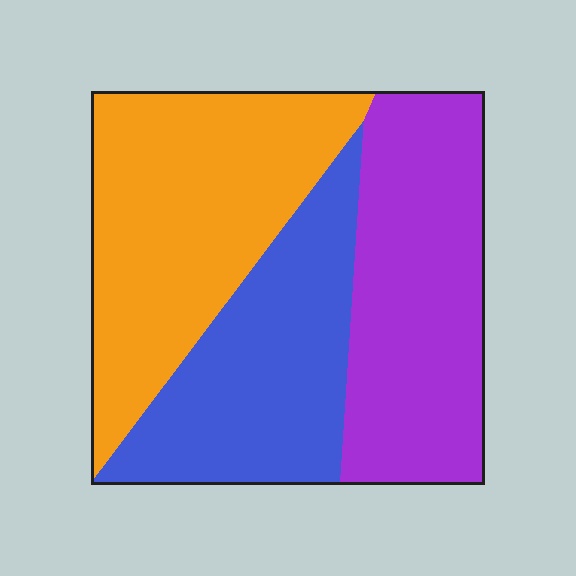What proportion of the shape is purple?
Purple takes up between a third and a half of the shape.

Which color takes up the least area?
Blue, at roughly 30%.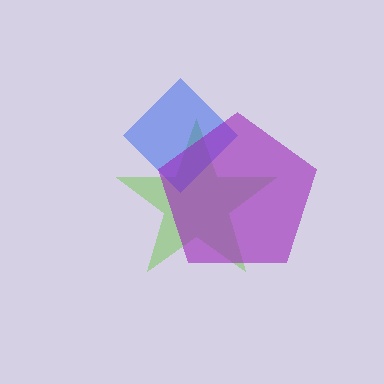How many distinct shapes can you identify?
There are 3 distinct shapes: a lime star, a blue diamond, a purple pentagon.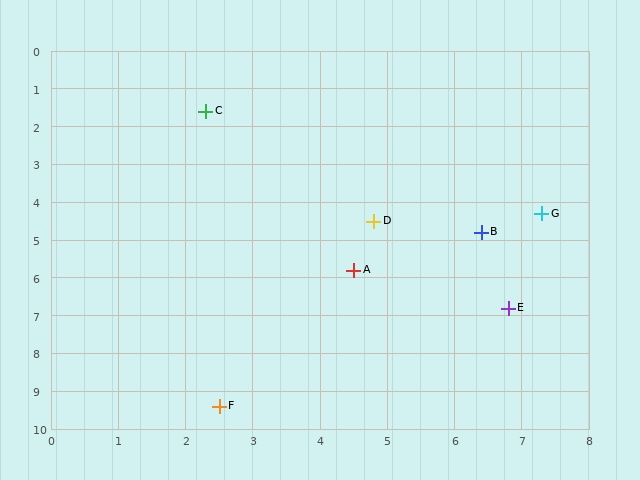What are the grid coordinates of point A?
Point A is at approximately (4.5, 5.8).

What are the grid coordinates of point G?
Point G is at approximately (7.3, 4.3).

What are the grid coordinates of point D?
Point D is at approximately (4.8, 4.5).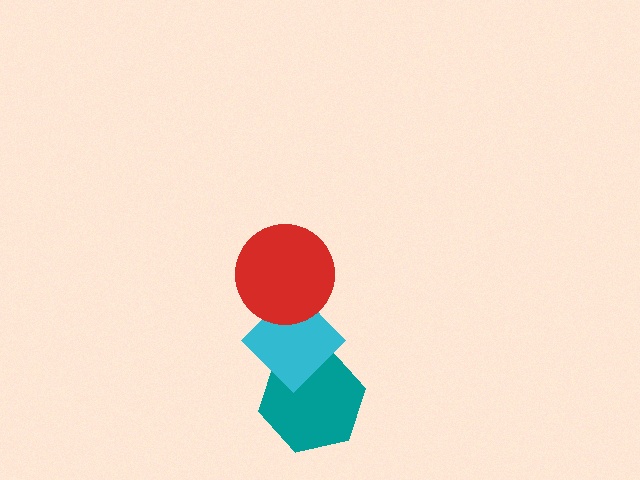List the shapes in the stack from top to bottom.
From top to bottom: the red circle, the cyan diamond, the teal hexagon.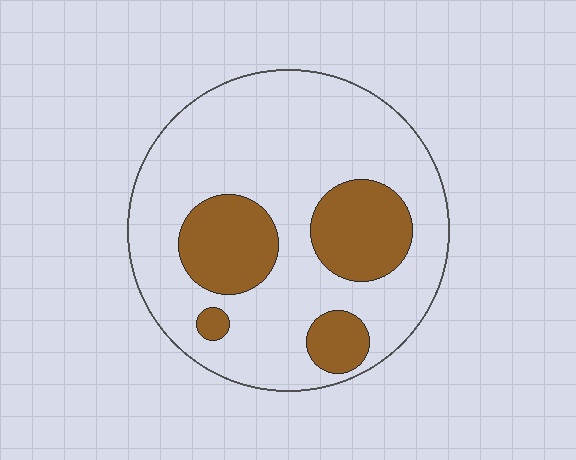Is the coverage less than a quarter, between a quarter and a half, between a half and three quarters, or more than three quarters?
Less than a quarter.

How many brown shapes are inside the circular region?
4.